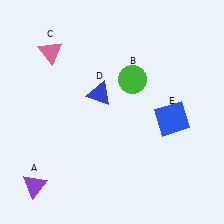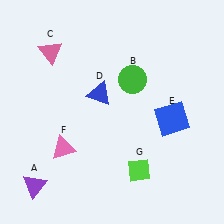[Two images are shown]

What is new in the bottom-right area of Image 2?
A lime diamond (G) was added in the bottom-right area of Image 2.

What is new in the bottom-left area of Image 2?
A pink triangle (F) was added in the bottom-left area of Image 2.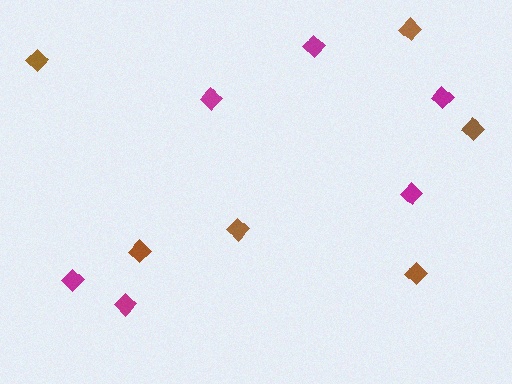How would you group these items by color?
There are 2 groups: one group of magenta diamonds (6) and one group of brown diamonds (6).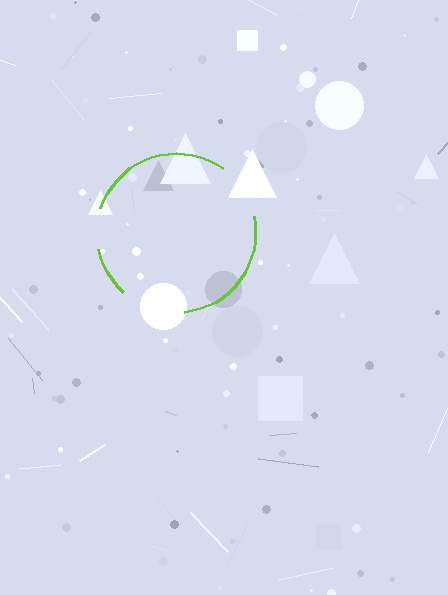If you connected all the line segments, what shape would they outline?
They would outline a circle.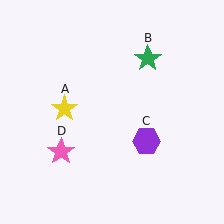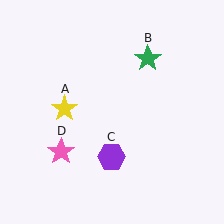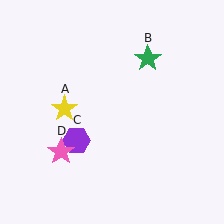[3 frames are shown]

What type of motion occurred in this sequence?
The purple hexagon (object C) rotated clockwise around the center of the scene.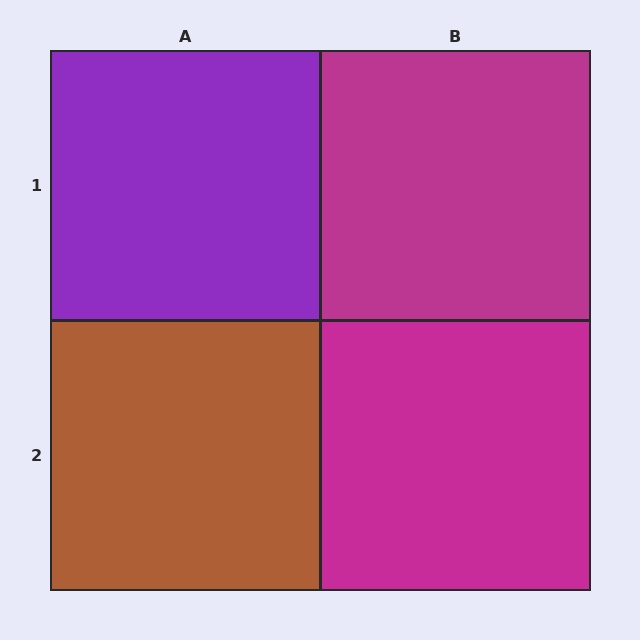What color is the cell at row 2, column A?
Brown.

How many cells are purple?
1 cell is purple.